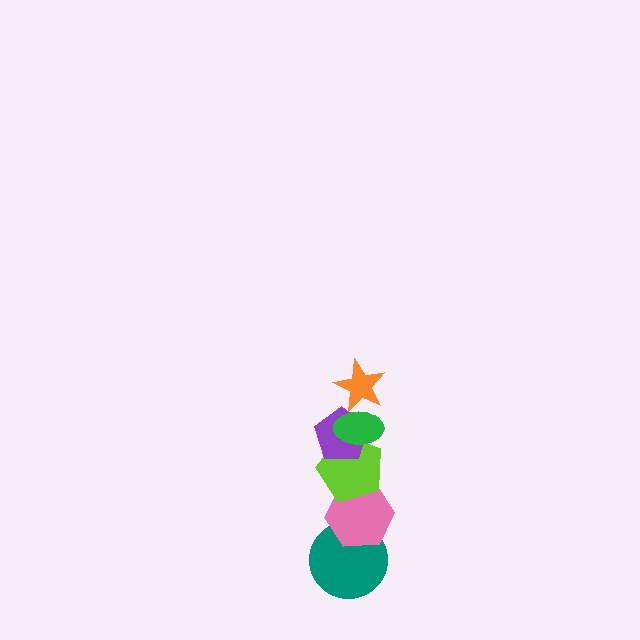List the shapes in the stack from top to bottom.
From top to bottom: the orange star, the green ellipse, the purple pentagon, the lime pentagon, the pink hexagon, the teal circle.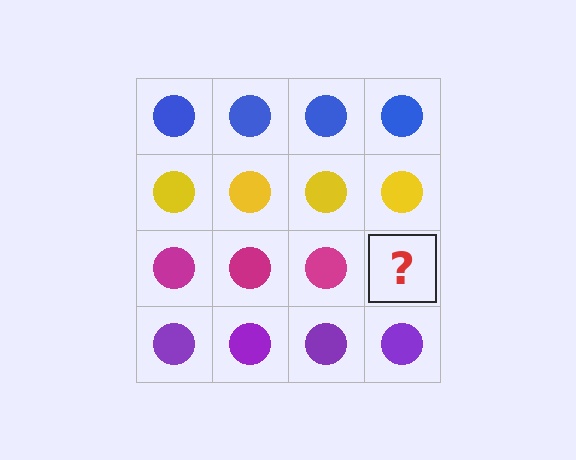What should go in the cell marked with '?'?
The missing cell should contain a magenta circle.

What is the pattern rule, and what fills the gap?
The rule is that each row has a consistent color. The gap should be filled with a magenta circle.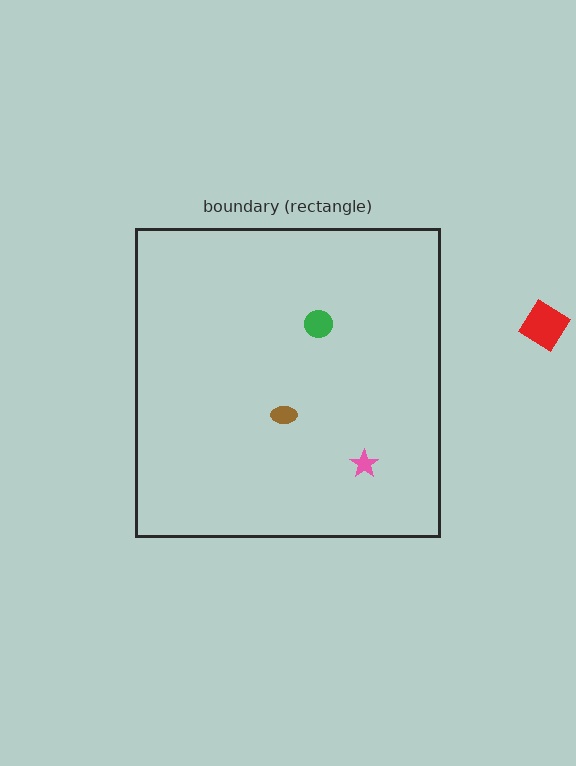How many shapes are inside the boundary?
3 inside, 1 outside.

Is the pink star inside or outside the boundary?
Inside.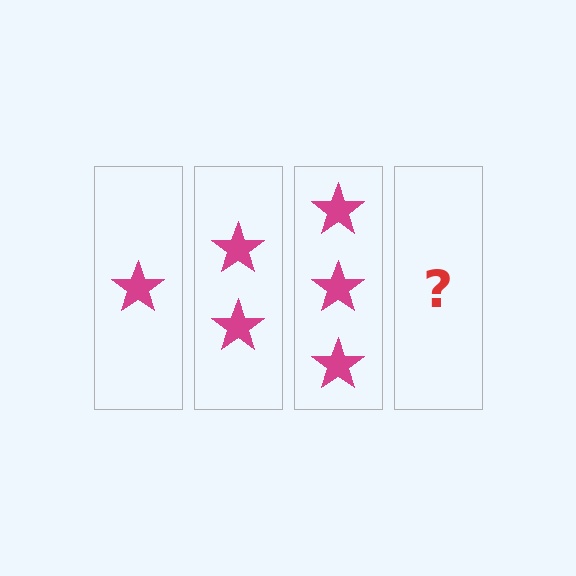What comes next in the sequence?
The next element should be 4 stars.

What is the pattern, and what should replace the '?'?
The pattern is that each step adds one more star. The '?' should be 4 stars.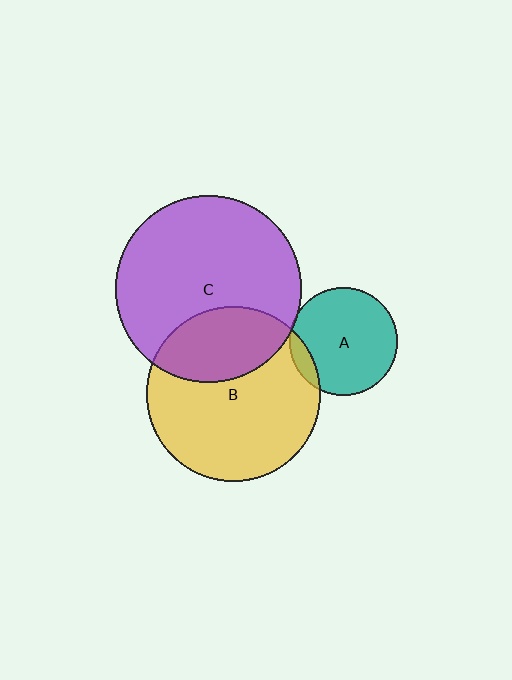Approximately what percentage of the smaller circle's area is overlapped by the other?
Approximately 30%.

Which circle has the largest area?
Circle C (purple).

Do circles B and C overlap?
Yes.